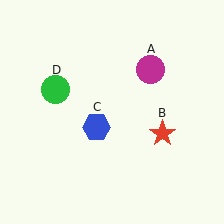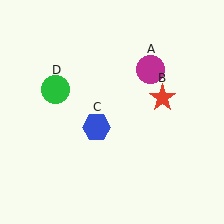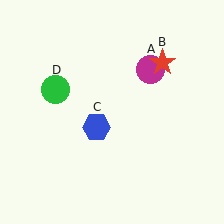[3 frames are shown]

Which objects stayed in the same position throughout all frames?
Magenta circle (object A) and blue hexagon (object C) and green circle (object D) remained stationary.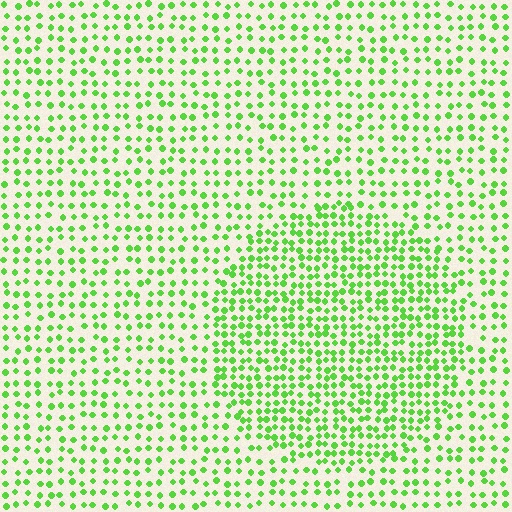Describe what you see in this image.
The image contains small lime elements arranged at two different densities. A circle-shaped region is visible where the elements are more densely packed than the surrounding area.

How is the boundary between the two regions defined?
The boundary is defined by a change in element density (approximately 1.7x ratio). All elements are the same color, size, and shape.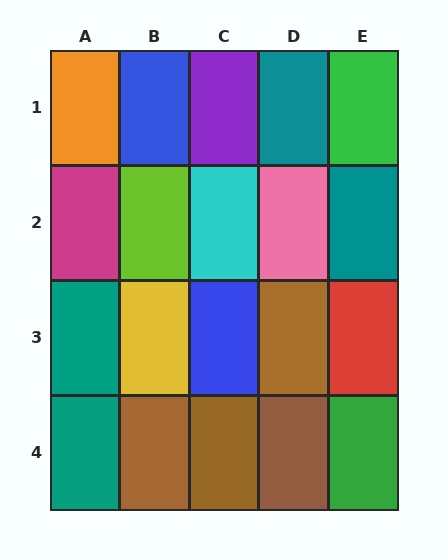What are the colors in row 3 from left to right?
Teal, yellow, blue, brown, red.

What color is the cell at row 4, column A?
Teal.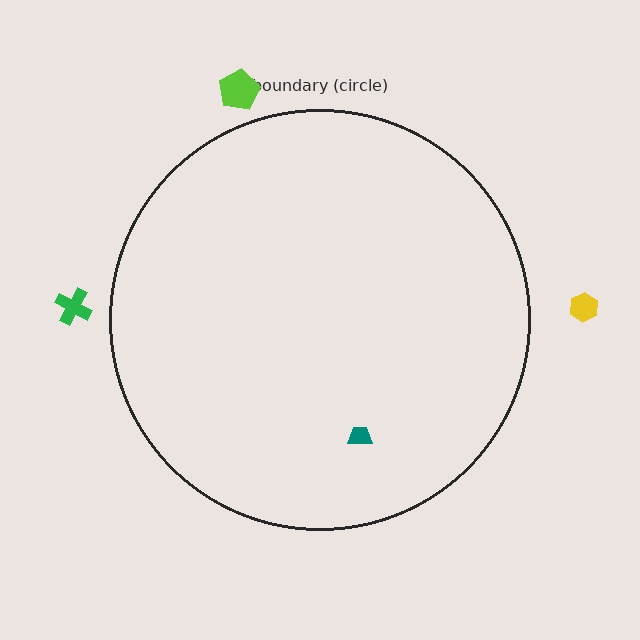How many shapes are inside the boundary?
1 inside, 3 outside.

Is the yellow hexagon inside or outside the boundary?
Outside.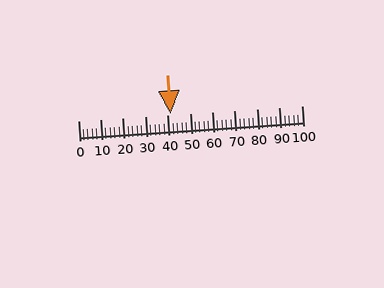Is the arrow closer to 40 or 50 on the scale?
The arrow is closer to 40.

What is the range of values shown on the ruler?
The ruler shows values from 0 to 100.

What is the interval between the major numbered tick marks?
The major tick marks are spaced 10 units apart.